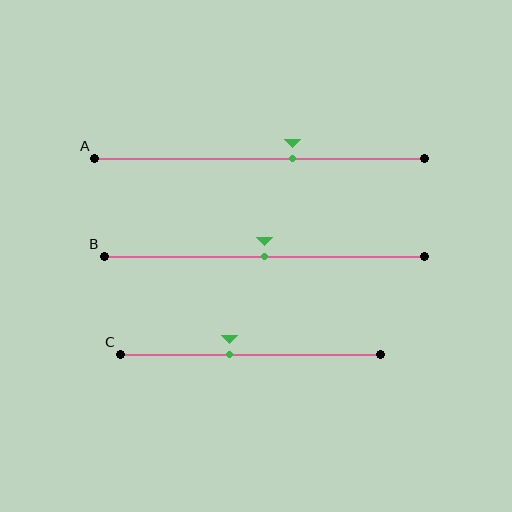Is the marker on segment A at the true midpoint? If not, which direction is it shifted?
No, the marker on segment A is shifted to the right by about 10% of the segment length.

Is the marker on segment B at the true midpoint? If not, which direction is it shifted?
Yes, the marker on segment B is at the true midpoint.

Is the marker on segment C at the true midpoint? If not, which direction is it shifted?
No, the marker on segment C is shifted to the left by about 8% of the segment length.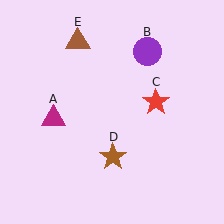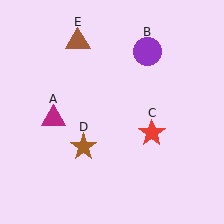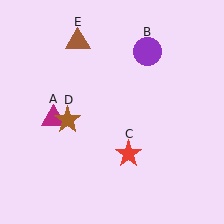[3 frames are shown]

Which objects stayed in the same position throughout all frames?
Magenta triangle (object A) and purple circle (object B) and brown triangle (object E) remained stationary.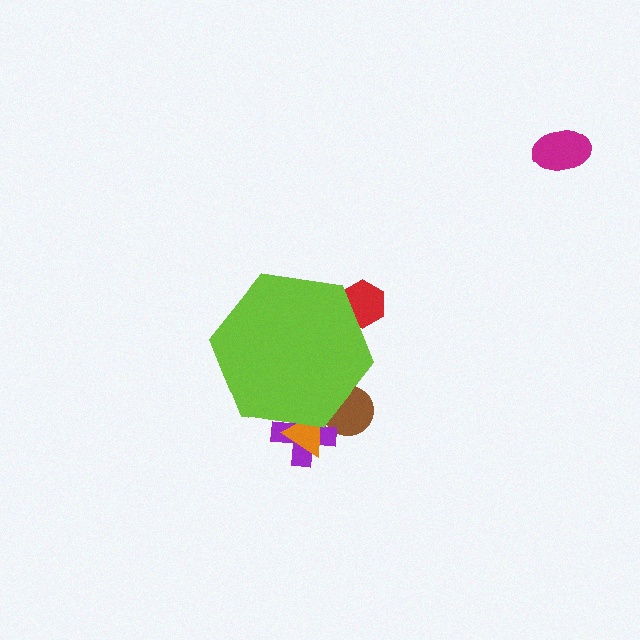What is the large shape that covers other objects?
A lime hexagon.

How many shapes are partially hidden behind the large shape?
4 shapes are partially hidden.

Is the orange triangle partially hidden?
Yes, the orange triangle is partially hidden behind the lime hexagon.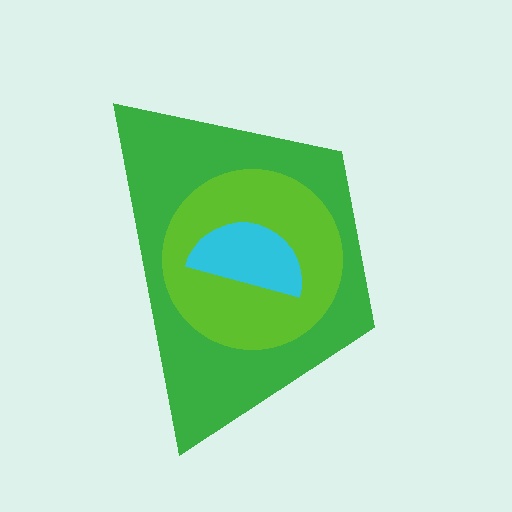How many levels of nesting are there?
3.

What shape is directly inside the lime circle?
The cyan semicircle.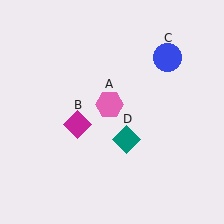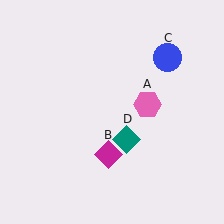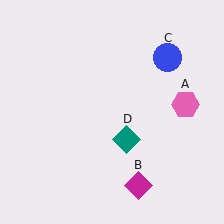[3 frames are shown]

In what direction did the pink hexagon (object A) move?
The pink hexagon (object A) moved right.